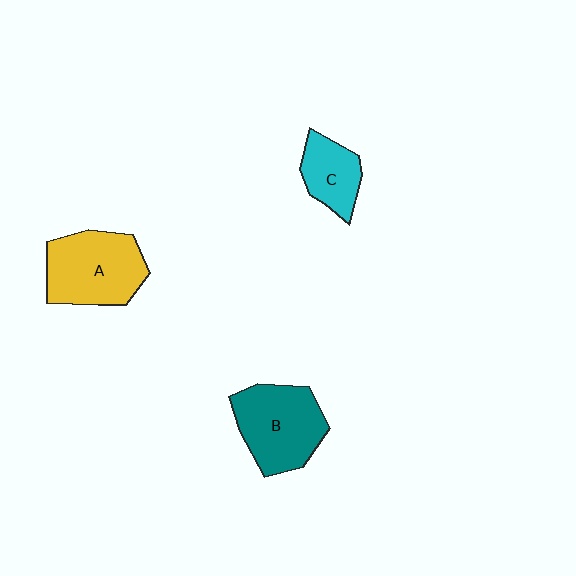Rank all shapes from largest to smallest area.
From largest to smallest: A (yellow), B (teal), C (cyan).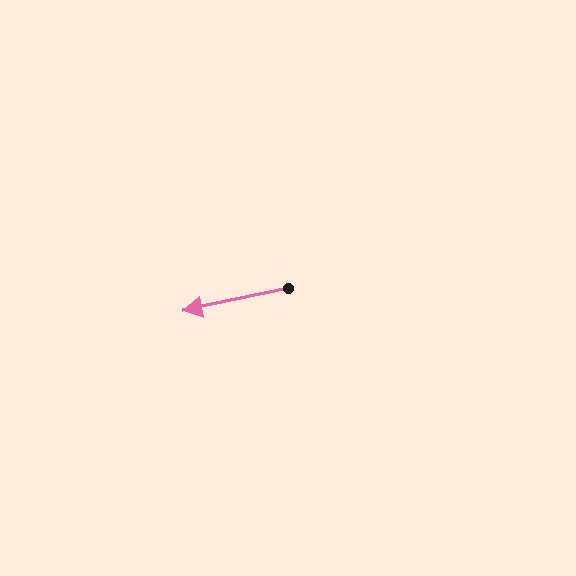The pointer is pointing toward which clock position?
Roughly 9 o'clock.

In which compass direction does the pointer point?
West.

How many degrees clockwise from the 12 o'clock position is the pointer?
Approximately 258 degrees.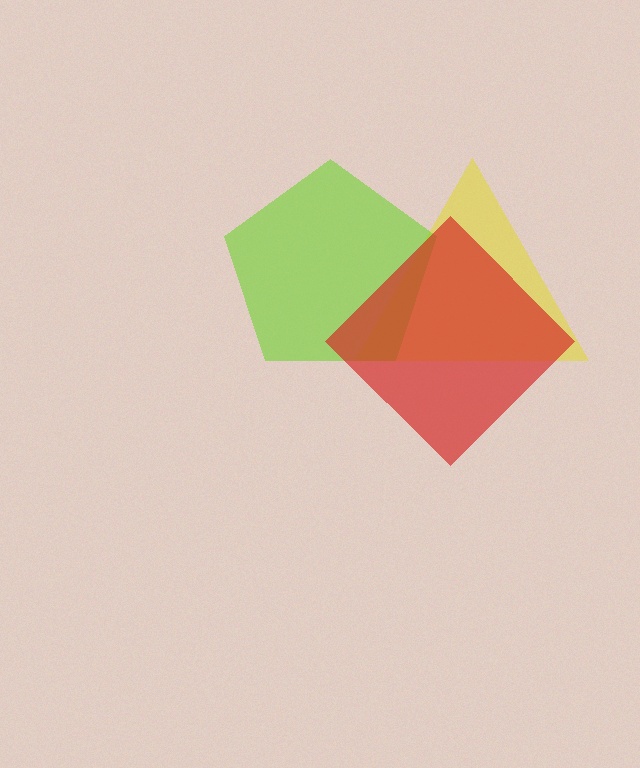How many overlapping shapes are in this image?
There are 3 overlapping shapes in the image.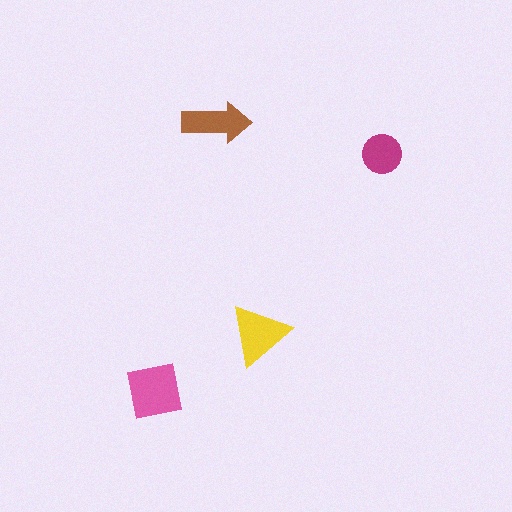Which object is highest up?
The brown arrow is topmost.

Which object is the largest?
The pink square.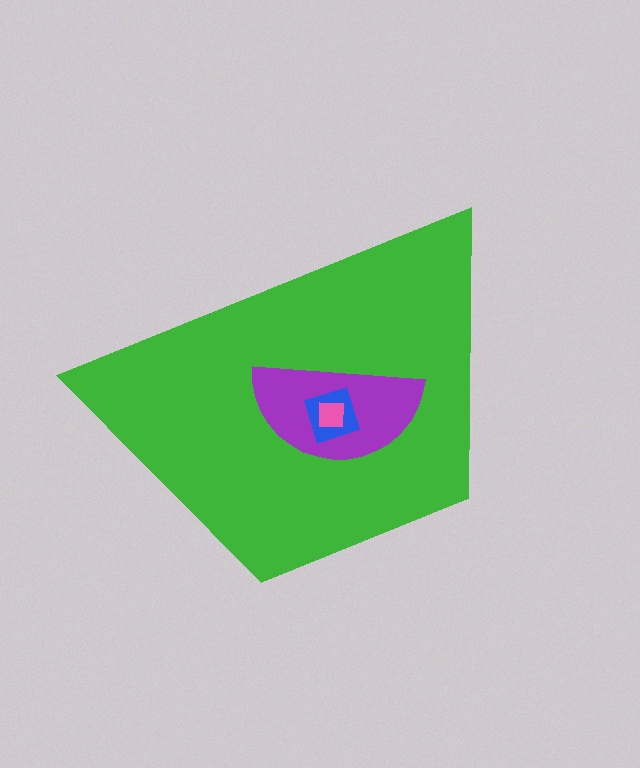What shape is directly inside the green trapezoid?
The purple semicircle.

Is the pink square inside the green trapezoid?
Yes.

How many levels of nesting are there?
4.